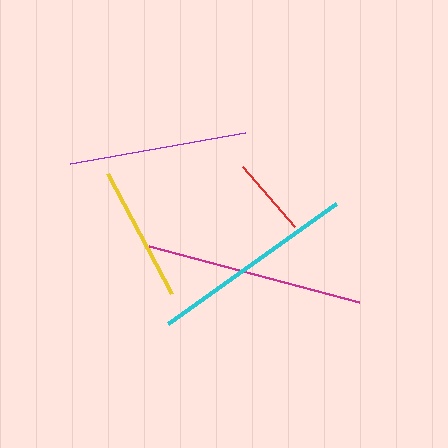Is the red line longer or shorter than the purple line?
The purple line is longer than the red line.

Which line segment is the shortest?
The red line is the shortest at approximately 80 pixels.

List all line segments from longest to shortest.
From longest to shortest: magenta, cyan, purple, yellow, red.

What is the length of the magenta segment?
The magenta segment is approximately 217 pixels long.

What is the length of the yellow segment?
The yellow segment is approximately 136 pixels long.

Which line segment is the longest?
The magenta line is the longest at approximately 217 pixels.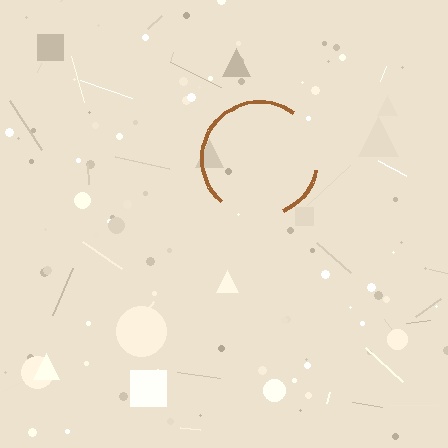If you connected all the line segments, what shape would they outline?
They would outline a circle.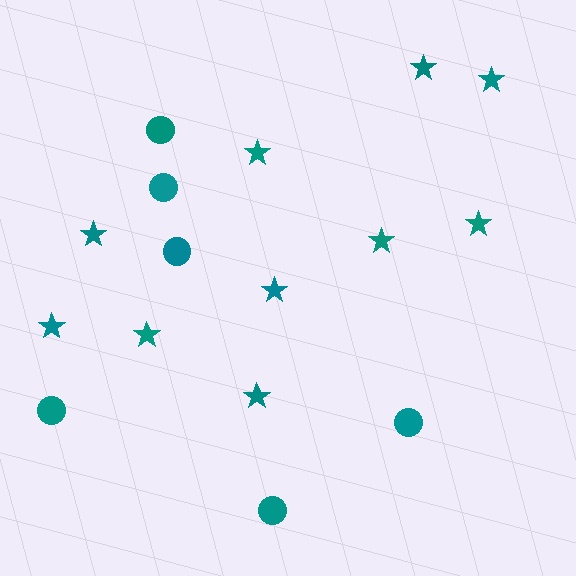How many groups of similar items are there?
There are 2 groups: one group of circles (6) and one group of stars (10).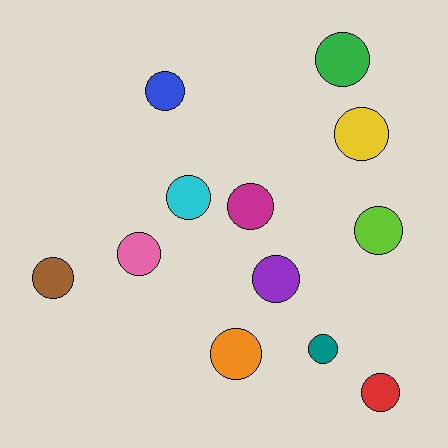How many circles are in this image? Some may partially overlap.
There are 12 circles.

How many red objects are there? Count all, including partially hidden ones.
There is 1 red object.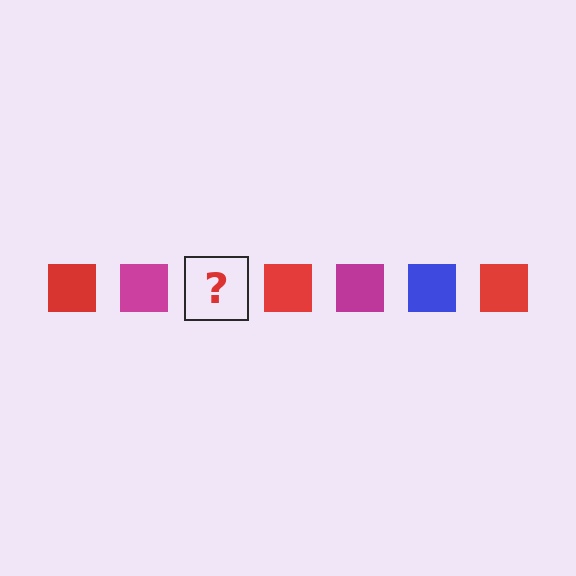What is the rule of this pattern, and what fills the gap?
The rule is that the pattern cycles through red, magenta, blue squares. The gap should be filled with a blue square.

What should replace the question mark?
The question mark should be replaced with a blue square.